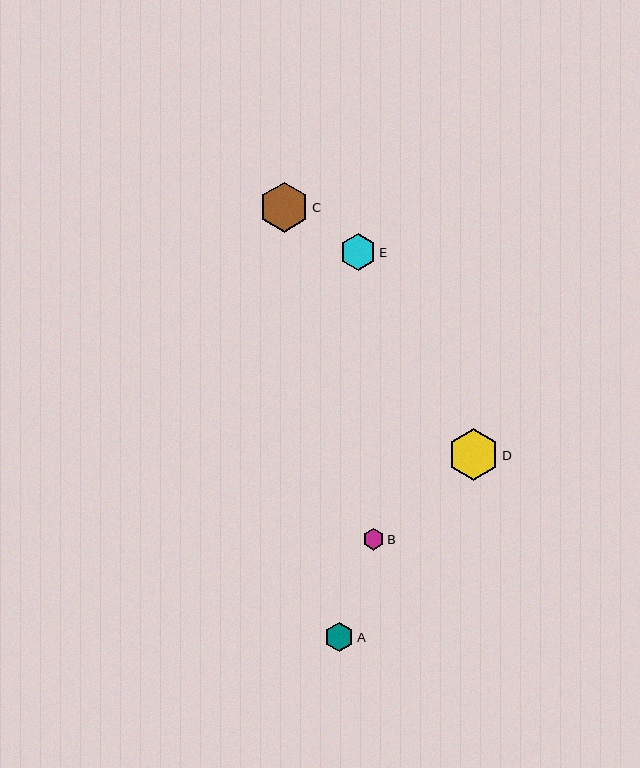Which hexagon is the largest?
Hexagon D is the largest with a size of approximately 52 pixels.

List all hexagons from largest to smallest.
From largest to smallest: D, C, E, A, B.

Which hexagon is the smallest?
Hexagon B is the smallest with a size of approximately 22 pixels.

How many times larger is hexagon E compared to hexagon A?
Hexagon E is approximately 1.3 times the size of hexagon A.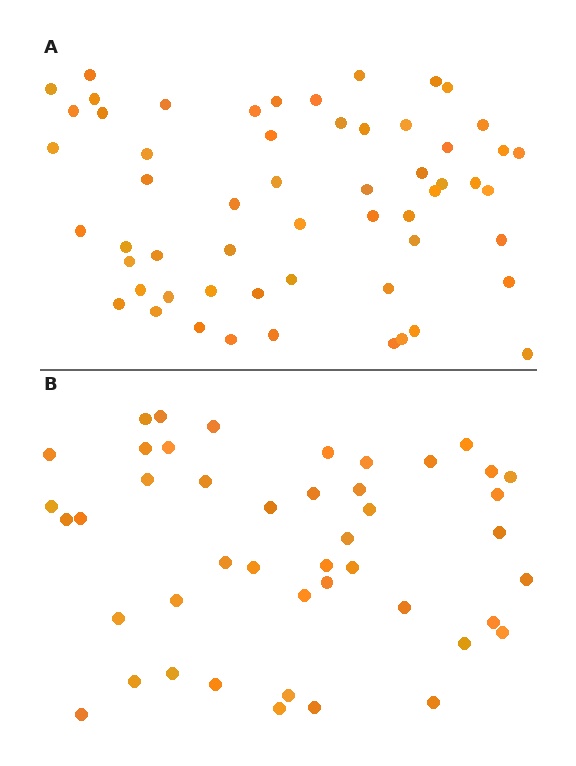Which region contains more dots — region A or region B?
Region A (the top region) has more dots.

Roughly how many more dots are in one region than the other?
Region A has roughly 12 or so more dots than region B.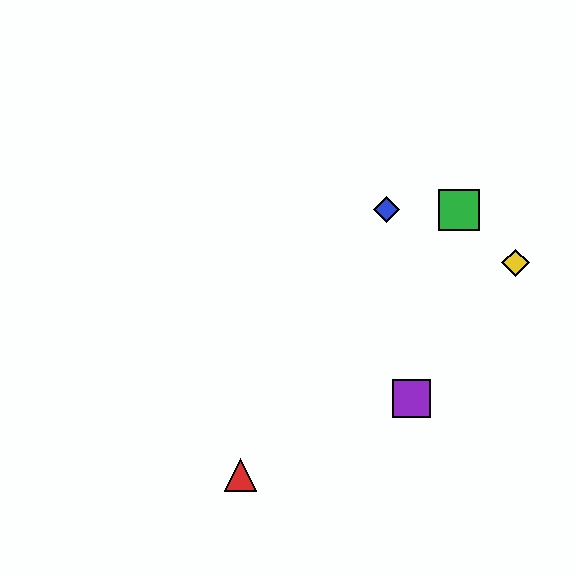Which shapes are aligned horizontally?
The blue diamond, the green square are aligned horizontally.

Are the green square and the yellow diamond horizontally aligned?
No, the green square is at y≈210 and the yellow diamond is at y≈263.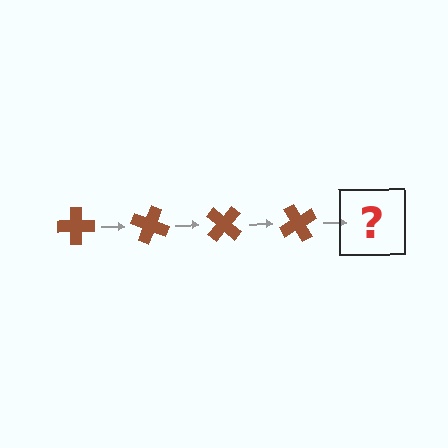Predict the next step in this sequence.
The next step is a brown cross rotated 80 degrees.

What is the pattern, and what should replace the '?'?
The pattern is that the cross rotates 20 degrees each step. The '?' should be a brown cross rotated 80 degrees.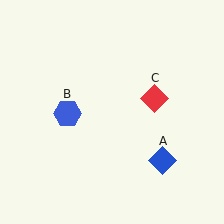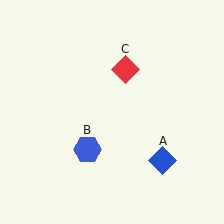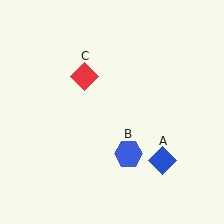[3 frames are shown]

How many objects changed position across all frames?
2 objects changed position: blue hexagon (object B), red diamond (object C).